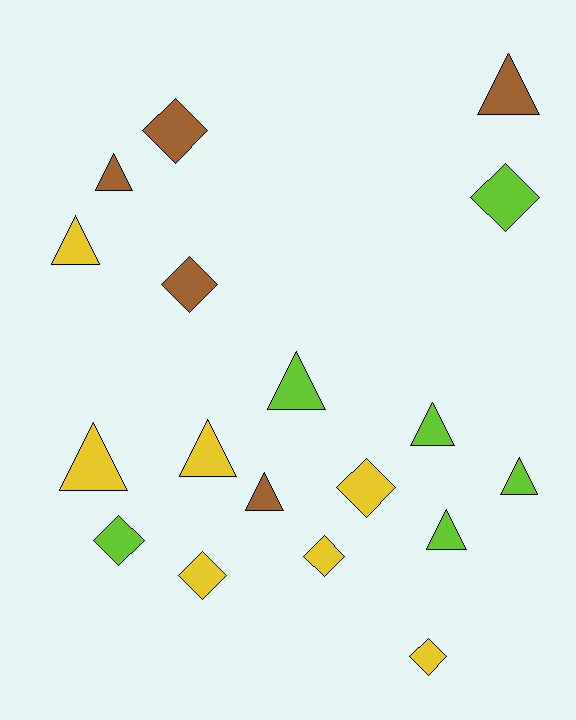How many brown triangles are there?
There are 3 brown triangles.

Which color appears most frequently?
Yellow, with 7 objects.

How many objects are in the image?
There are 18 objects.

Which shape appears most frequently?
Triangle, with 10 objects.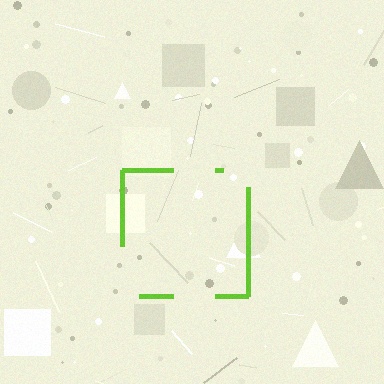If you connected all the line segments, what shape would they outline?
They would outline a square.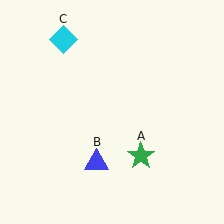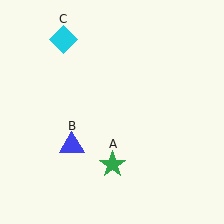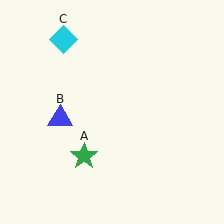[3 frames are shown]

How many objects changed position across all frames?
2 objects changed position: green star (object A), blue triangle (object B).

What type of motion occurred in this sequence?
The green star (object A), blue triangle (object B) rotated clockwise around the center of the scene.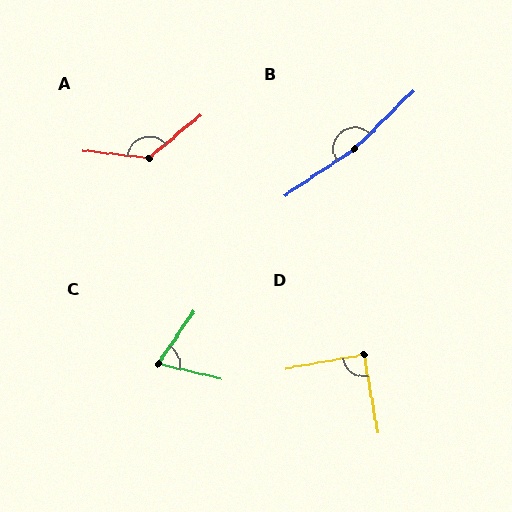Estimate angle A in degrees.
Approximately 134 degrees.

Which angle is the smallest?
C, at approximately 69 degrees.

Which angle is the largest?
B, at approximately 169 degrees.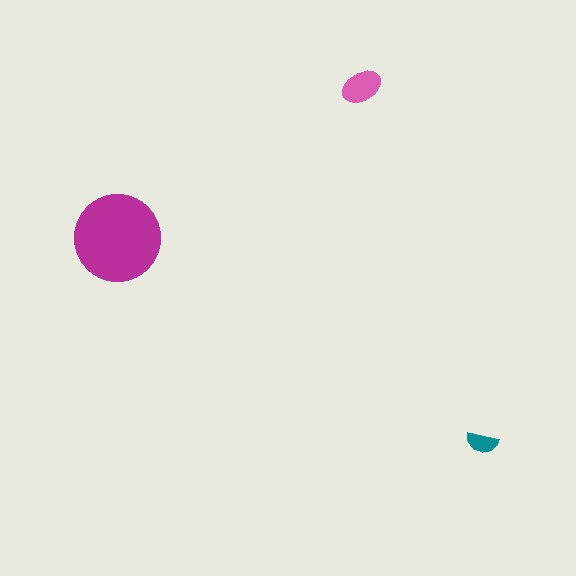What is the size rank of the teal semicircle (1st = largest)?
3rd.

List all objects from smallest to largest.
The teal semicircle, the pink ellipse, the magenta circle.